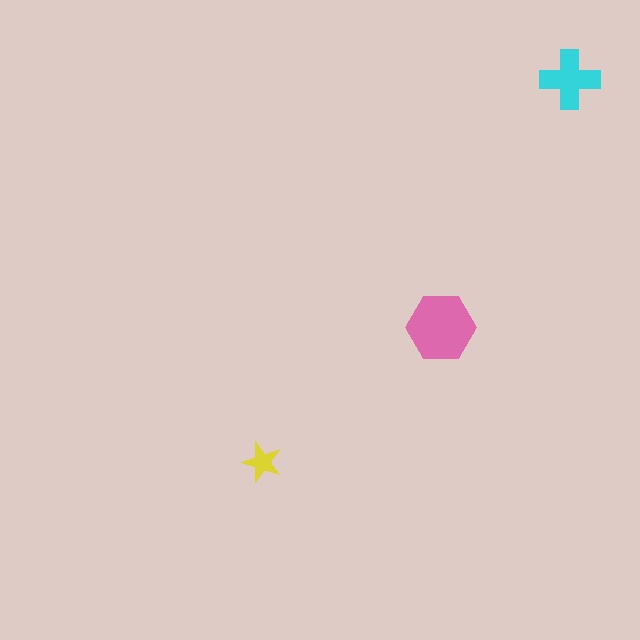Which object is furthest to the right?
The cyan cross is rightmost.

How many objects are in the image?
There are 3 objects in the image.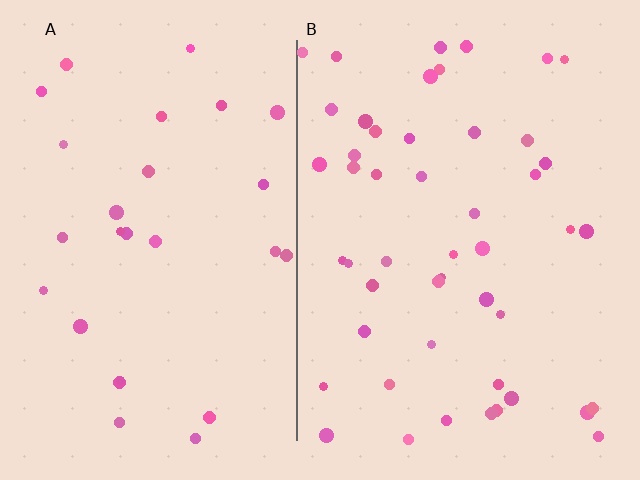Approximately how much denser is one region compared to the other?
Approximately 1.8× — region B over region A.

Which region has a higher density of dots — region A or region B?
B (the right).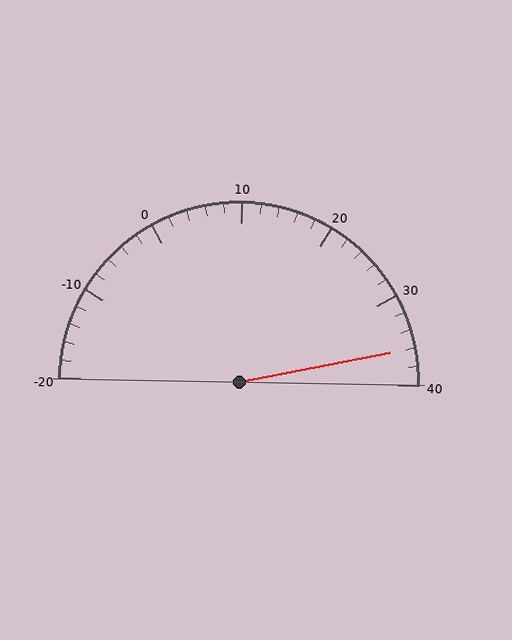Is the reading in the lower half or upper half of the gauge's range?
The reading is in the upper half of the range (-20 to 40).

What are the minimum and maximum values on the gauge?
The gauge ranges from -20 to 40.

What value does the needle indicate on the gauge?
The needle indicates approximately 36.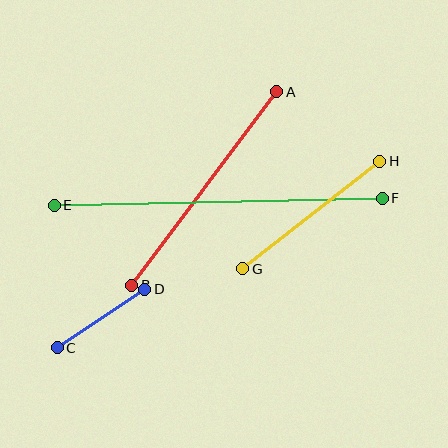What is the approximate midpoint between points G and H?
The midpoint is at approximately (311, 215) pixels.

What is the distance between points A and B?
The distance is approximately 242 pixels.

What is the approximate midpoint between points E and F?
The midpoint is at approximately (218, 202) pixels.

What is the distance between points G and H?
The distance is approximately 174 pixels.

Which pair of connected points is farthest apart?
Points E and F are farthest apart.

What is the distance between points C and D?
The distance is approximately 105 pixels.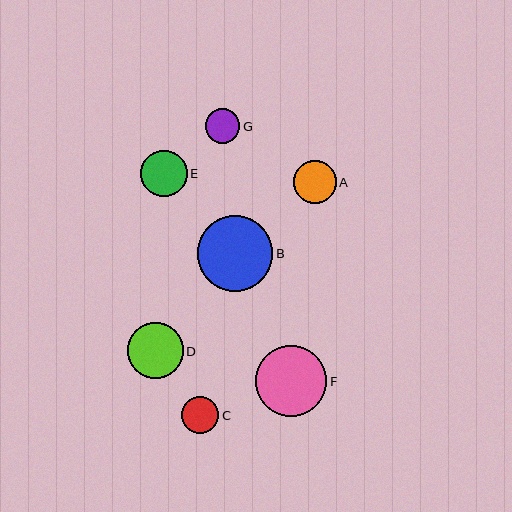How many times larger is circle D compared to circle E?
Circle D is approximately 1.2 times the size of circle E.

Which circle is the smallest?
Circle G is the smallest with a size of approximately 35 pixels.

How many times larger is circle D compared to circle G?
Circle D is approximately 1.6 times the size of circle G.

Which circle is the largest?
Circle B is the largest with a size of approximately 75 pixels.